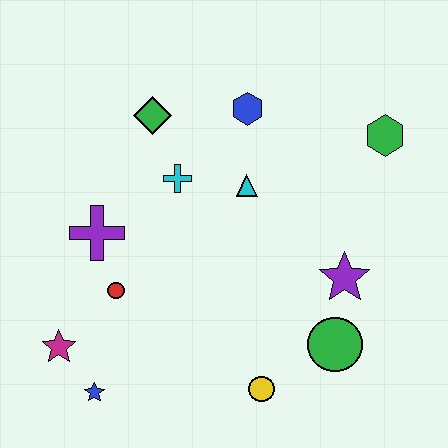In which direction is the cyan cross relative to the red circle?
The cyan cross is above the red circle.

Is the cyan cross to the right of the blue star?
Yes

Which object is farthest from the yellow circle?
The green diamond is farthest from the yellow circle.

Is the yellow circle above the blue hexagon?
No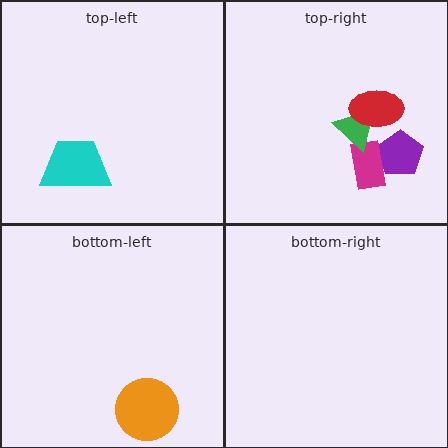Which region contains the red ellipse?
The top-right region.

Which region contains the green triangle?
The top-right region.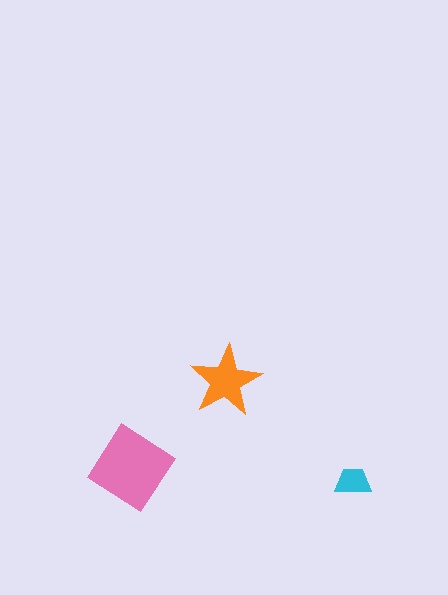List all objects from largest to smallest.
The pink diamond, the orange star, the cyan trapezoid.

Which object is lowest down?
The cyan trapezoid is bottommost.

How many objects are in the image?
There are 3 objects in the image.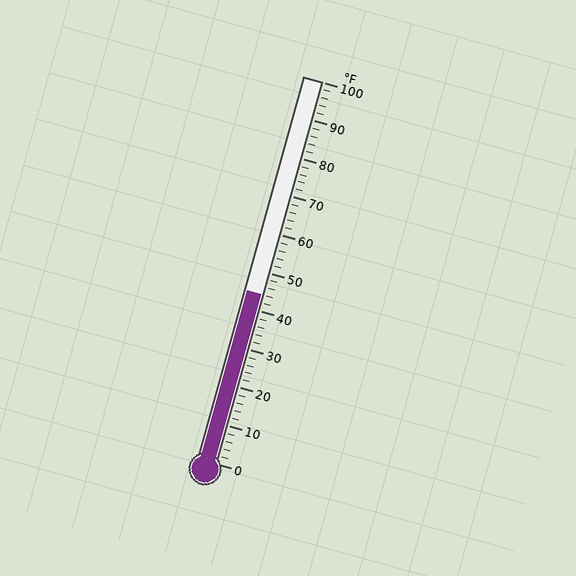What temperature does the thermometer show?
The thermometer shows approximately 44°F.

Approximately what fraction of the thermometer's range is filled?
The thermometer is filled to approximately 45% of its range.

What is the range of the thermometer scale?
The thermometer scale ranges from 0°F to 100°F.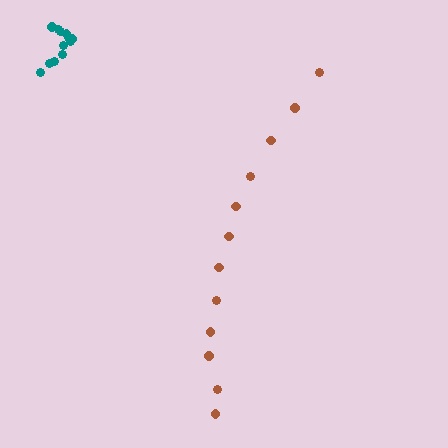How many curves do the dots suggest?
There are 2 distinct paths.